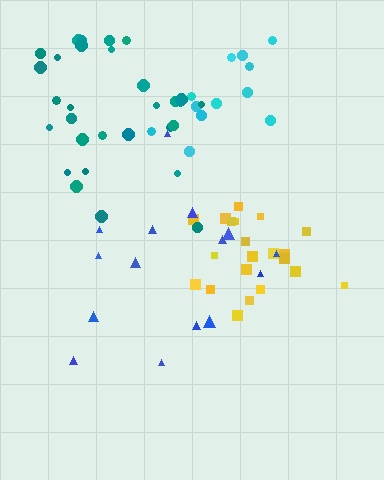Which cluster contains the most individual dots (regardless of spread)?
Teal (30).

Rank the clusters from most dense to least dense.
yellow, cyan, teal, blue.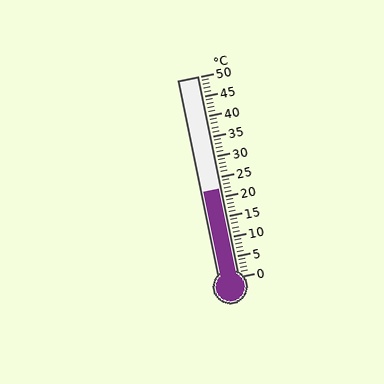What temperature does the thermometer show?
The thermometer shows approximately 22°C.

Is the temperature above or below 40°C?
The temperature is below 40°C.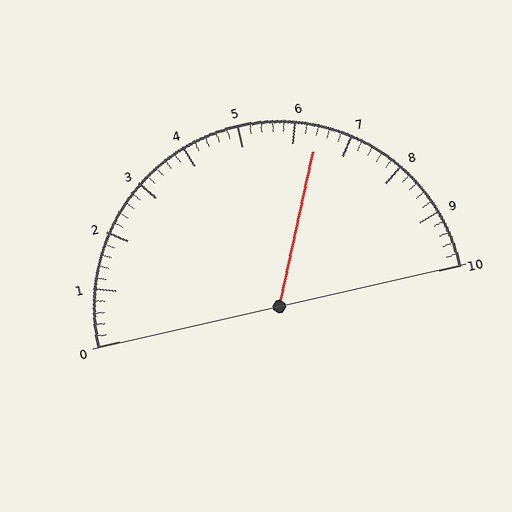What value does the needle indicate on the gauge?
The needle indicates approximately 6.4.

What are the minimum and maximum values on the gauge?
The gauge ranges from 0 to 10.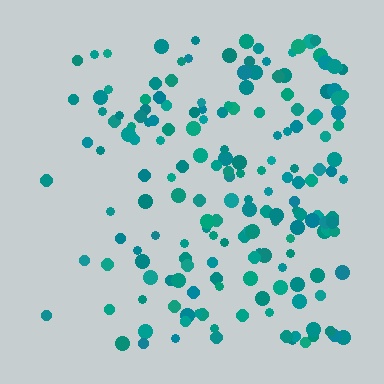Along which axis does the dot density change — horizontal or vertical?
Horizontal.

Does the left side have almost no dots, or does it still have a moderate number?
Still a moderate number, just noticeably fewer than the right.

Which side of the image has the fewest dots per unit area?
The left.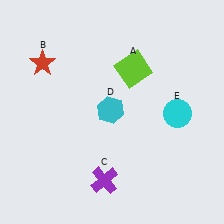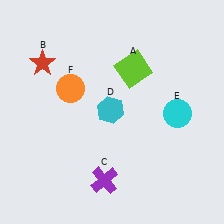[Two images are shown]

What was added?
An orange circle (F) was added in Image 2.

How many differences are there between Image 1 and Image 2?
There is 1 difference between the two images.